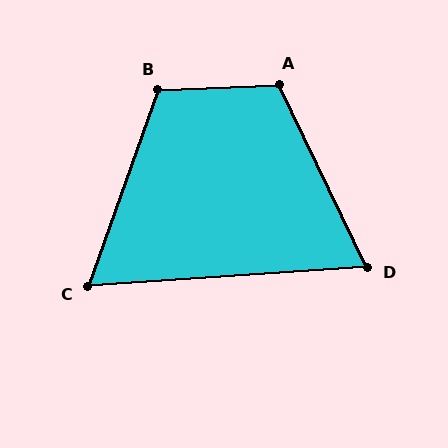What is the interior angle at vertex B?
Approximately 112 degrees (obtuse).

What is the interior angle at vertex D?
Approximately 68 degrees (acute).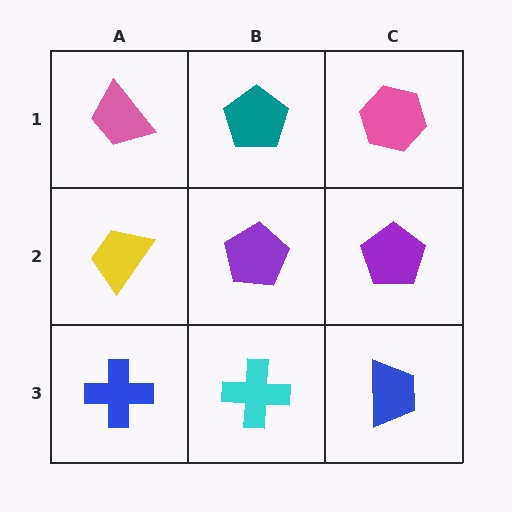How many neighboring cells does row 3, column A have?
2.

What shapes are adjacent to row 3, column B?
A purple pentagon (row 2, column B), a blue cross (row 3, column A), a blue trapezoid (row 3, column C).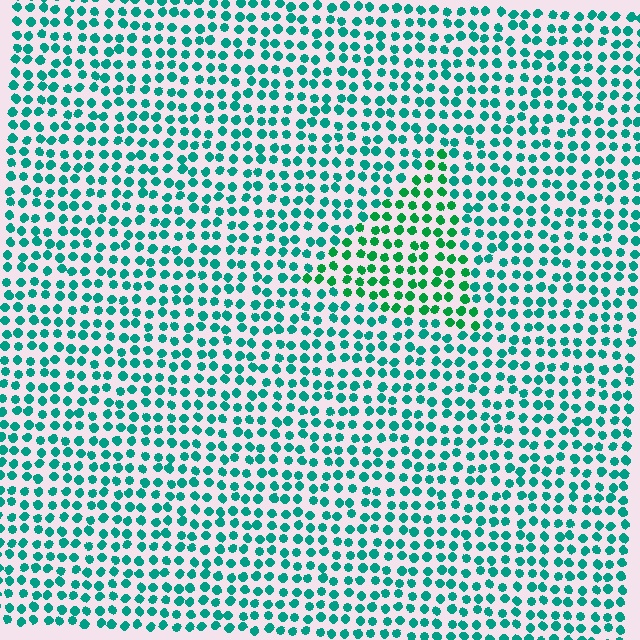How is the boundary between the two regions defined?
The boundary is defined purely by a slight shift in hue (about 29 degrees). Spacing, size, and orientation are identical on both sides.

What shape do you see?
I see a triangle.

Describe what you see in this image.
The image is filled with small teal elements in a uniform arrangement. A triangle-shaped region is visible where the elements are tinted to a slightly different hue, forming a subtle color boundary.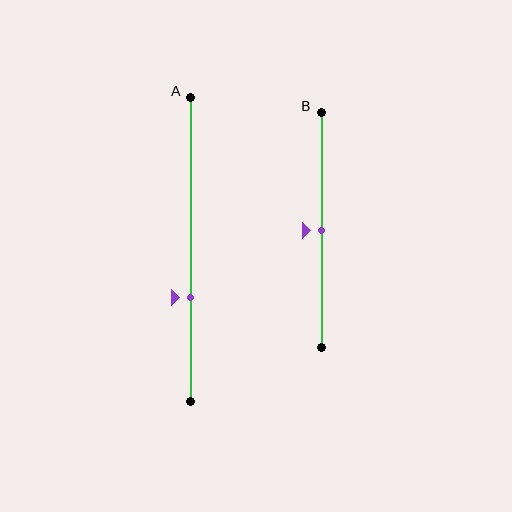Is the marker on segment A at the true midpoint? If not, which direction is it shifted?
No, the marker on segment A is shifted downward by about 16% of the segment length.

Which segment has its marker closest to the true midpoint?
Segment B has its marker closest to the true midpoint.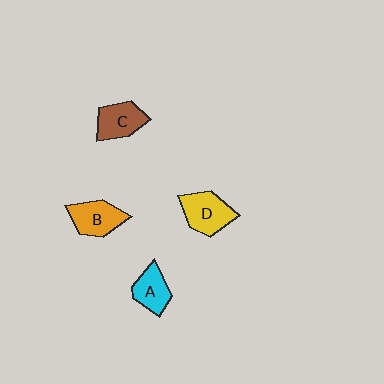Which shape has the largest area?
Shape D (yellow).